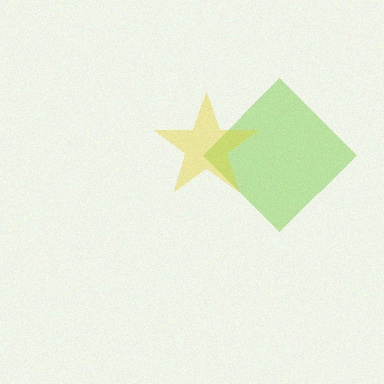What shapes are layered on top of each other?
The layered shapes are: a lime diamond, a yellow star.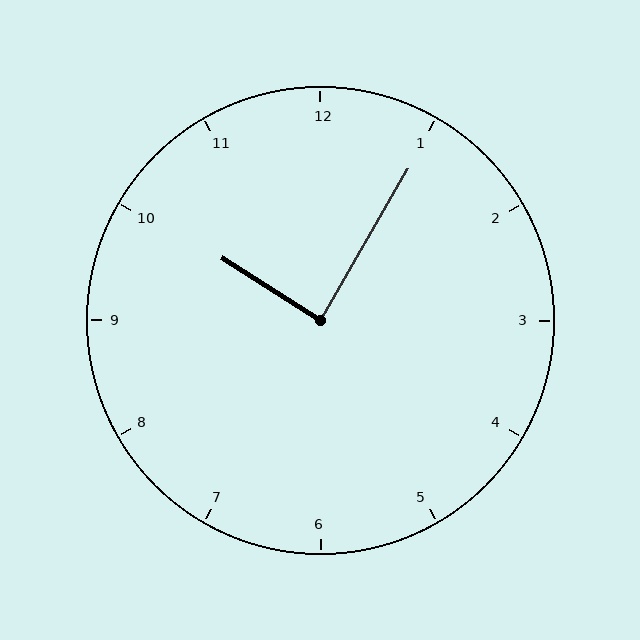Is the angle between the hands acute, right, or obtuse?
It is right.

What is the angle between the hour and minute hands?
Approximately 88 degrees.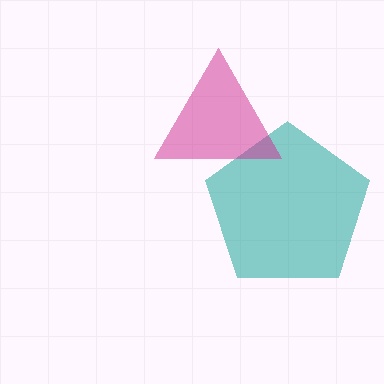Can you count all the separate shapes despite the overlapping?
Yes, there are 2 separate shapes.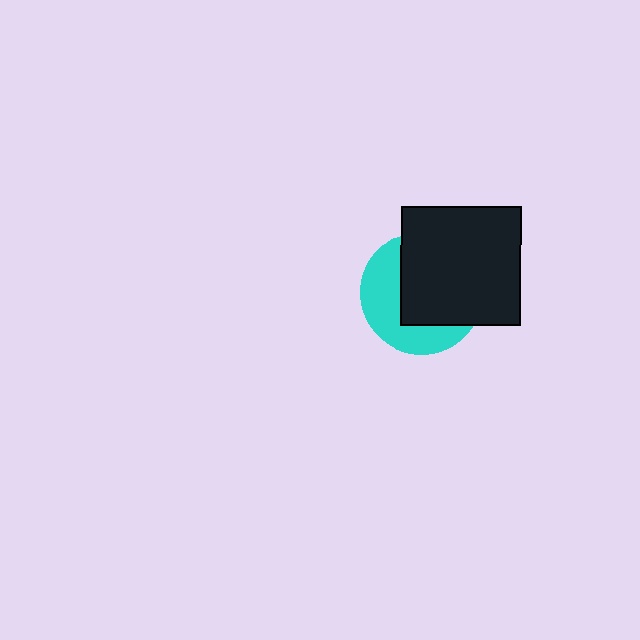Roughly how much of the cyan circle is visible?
A small part of it is visible (roughly 41%).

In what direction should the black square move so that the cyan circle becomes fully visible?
The black square should move toward the upper-right. That is the shortest direction to clear the overlap and leave the cyan circle fully visible.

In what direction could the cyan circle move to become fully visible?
The cyan circle could move toward the lower-left. That would shift it out from behind the black square entirely.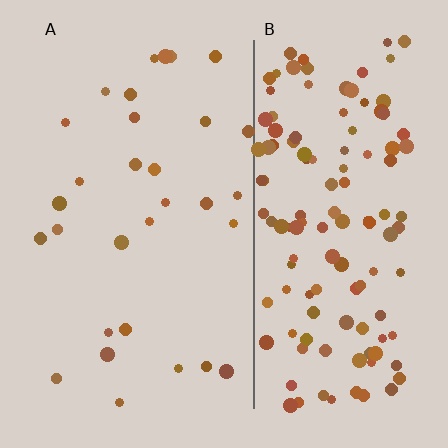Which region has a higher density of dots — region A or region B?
B (the right).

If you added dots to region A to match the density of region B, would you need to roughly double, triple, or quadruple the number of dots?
Approximately quadruple.